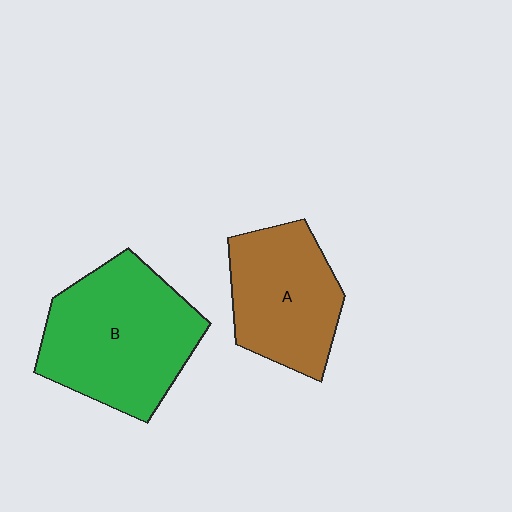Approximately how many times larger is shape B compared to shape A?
Approximately 1.4 times.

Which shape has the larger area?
Shape B (green).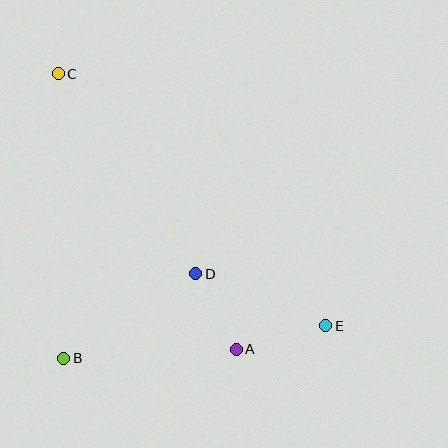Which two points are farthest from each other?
Points C and E are farthest from each other.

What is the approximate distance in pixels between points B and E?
The distance between B and E is approximately 264 pixels.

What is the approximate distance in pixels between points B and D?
The distance between B and D is approximately 156 pixels.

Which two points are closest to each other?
Points A and D are closest to each other.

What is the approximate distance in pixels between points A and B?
The distance between A and B is approximately 172 pixels.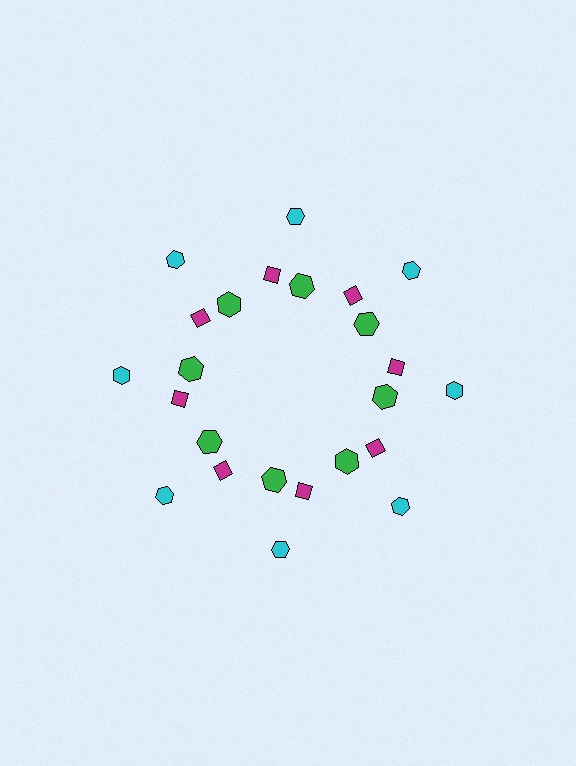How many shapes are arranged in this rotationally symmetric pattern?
There are 24 shapes, arranged in 8 groups of 3.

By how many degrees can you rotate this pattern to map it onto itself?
The pattern maps onto itself every 45 degrees of rotation.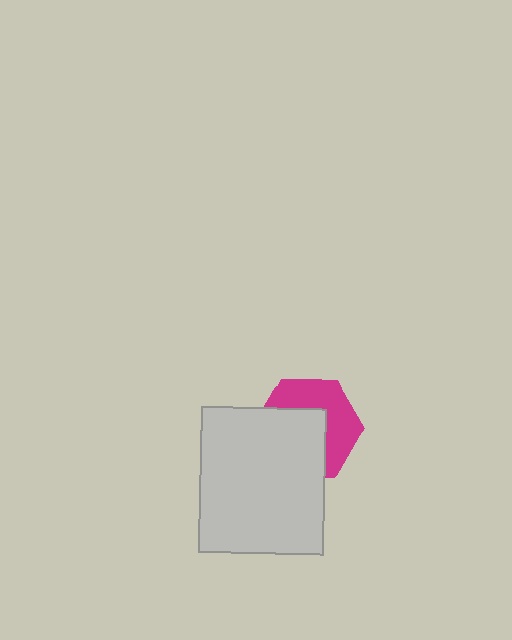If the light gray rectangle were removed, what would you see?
You would see the complete magenta hexagon.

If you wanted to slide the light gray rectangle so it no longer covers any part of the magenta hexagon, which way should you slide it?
Slide it toward the lower-left — that is the most direct way to separate the two shapes.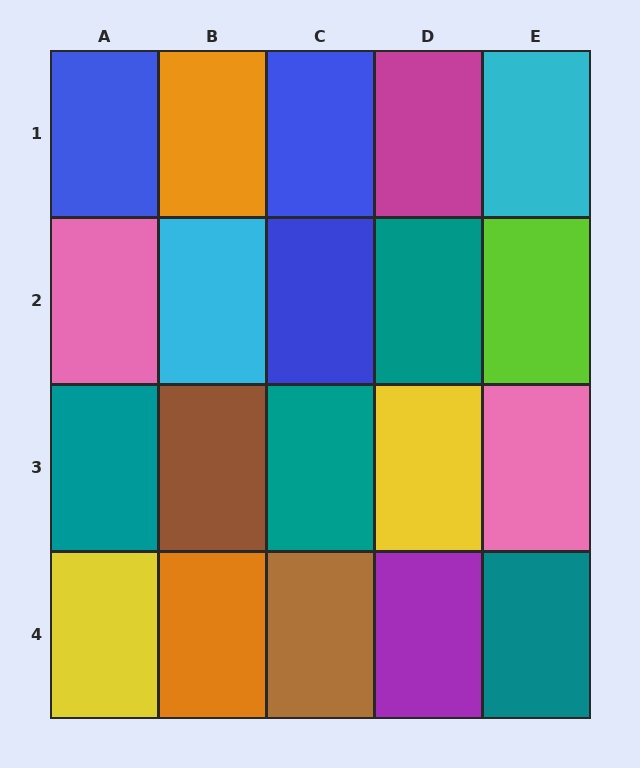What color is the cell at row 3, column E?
Pink.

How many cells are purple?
1 cell is purple.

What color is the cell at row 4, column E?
Teal.